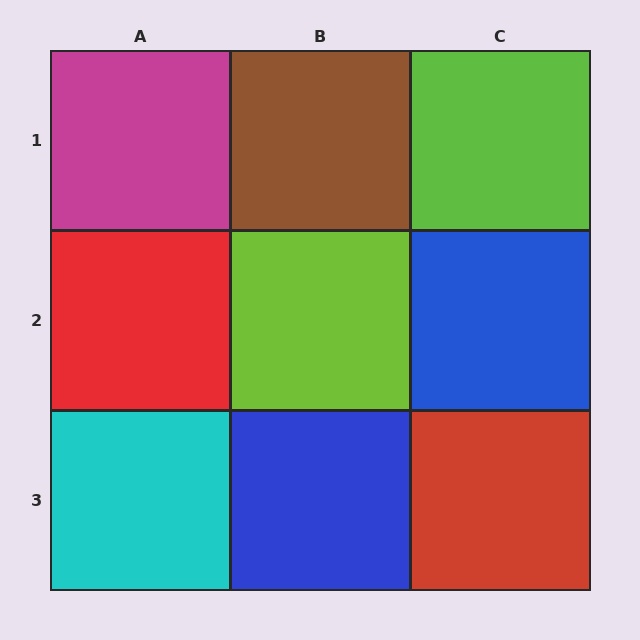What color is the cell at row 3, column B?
Blue.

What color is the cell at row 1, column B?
Brown.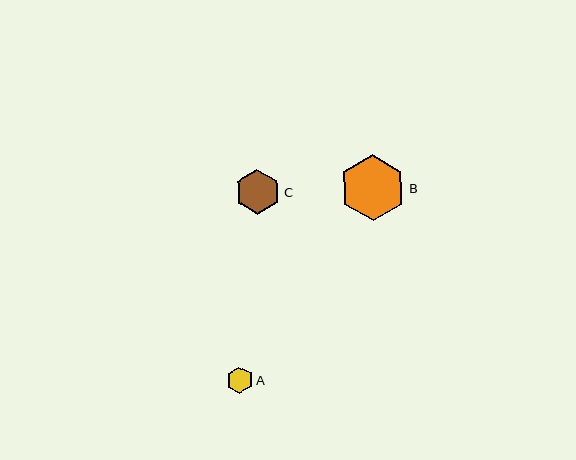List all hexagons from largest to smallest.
From largest to smallest: B, C, A.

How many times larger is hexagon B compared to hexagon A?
Hexagon B is approximately 2.5 times the size of hexagon A.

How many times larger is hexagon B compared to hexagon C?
Hexagon B is approximately 1.5 times the size of hexagon C.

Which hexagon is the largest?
Hexagon B is the largest with a size of approximately 67 pixels.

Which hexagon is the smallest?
Hexagon A is the smallest with a size of approximately 27 pixels.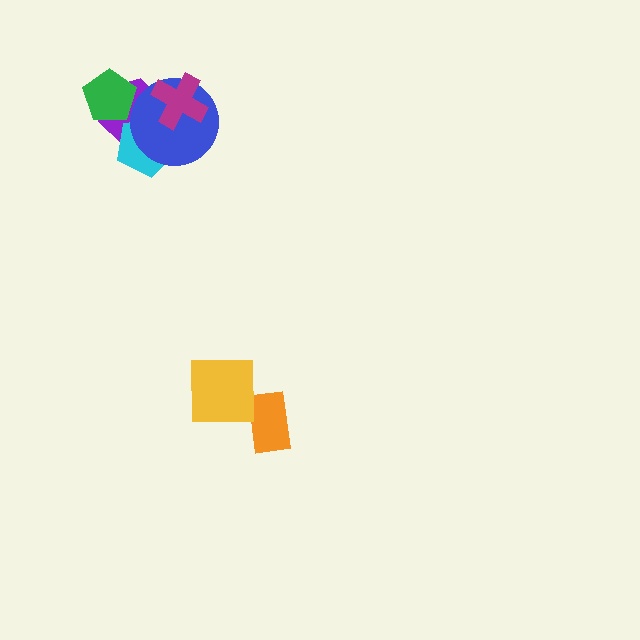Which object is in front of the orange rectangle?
The yellow square is in front of the orange rectangle.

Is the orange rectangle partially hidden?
Yes, it is partially covered by another shape.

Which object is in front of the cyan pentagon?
The blue circle is in front of the cyan pentagon.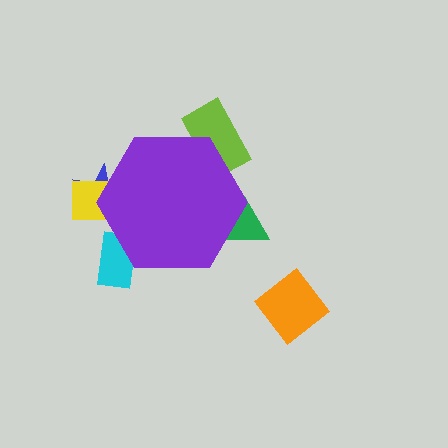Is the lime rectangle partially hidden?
Yes, the lime rectangle is partially hidden behind the purple hexagon.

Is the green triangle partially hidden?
Yes, the green triangle is partially hidden behind the purple hexagon.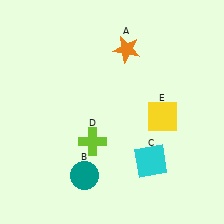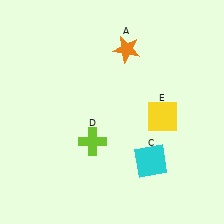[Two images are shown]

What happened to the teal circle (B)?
The teal circle (B) was removed in Image 2. It was in the bottom-left area of Image 1.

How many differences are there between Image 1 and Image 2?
There is 1 difference between the two images.